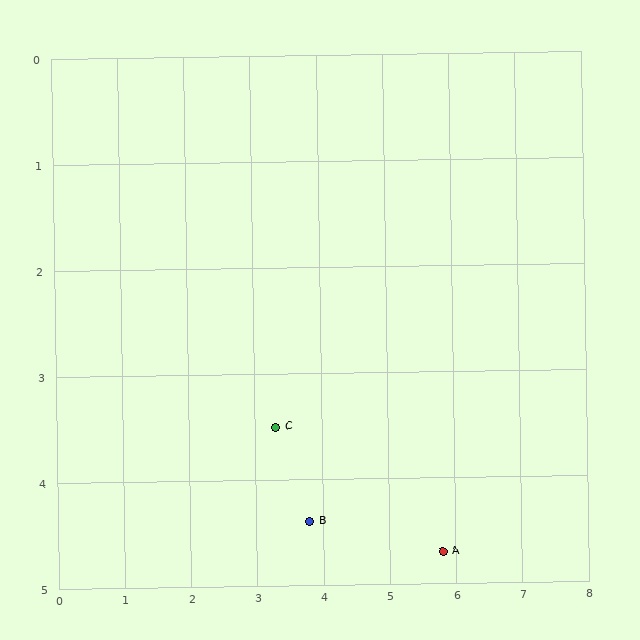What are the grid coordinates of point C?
Point C is at approximately (3.3, 3.5).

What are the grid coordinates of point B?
Point B is at approximately (3.8, 4.4).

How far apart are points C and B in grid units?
Points C and B are about 1.0 grid units apart.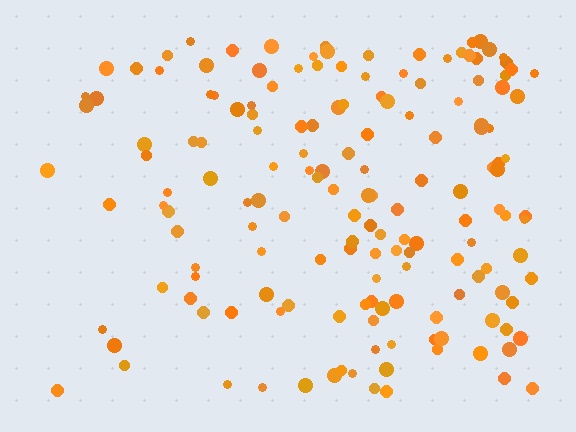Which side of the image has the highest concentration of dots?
The right.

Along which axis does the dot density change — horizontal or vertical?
Horizontal.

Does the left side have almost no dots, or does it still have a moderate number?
Still a moderate number, just noticeably fewer than the right.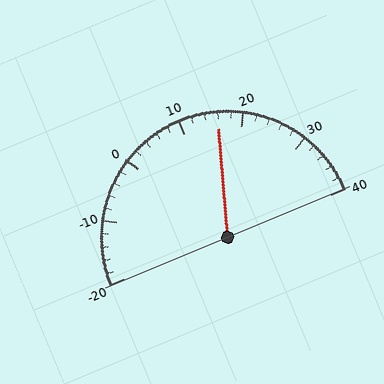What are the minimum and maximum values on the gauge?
The gauge ranges from -20 to 40.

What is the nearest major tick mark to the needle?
The nearest major tick mark is 20.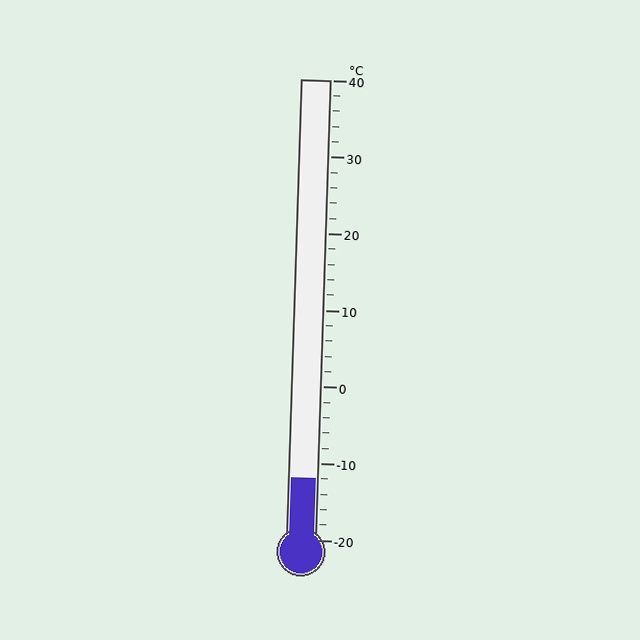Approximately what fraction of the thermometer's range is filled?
The thermometer is filled to approximately 15% of its range.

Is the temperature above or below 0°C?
The temperature is below 0°C.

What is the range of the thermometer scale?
The thermometer scale ranges from -20°C to 40°C.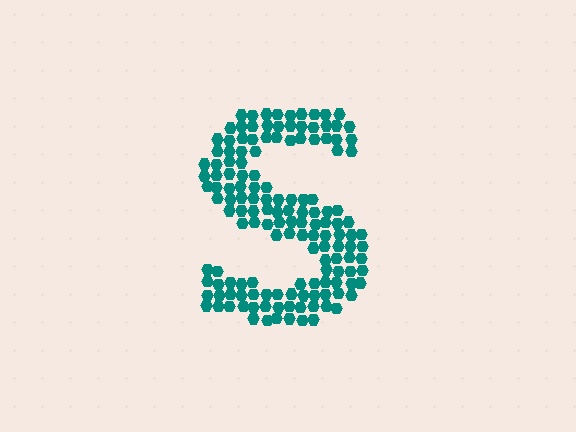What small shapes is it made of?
It is made of small hexagons.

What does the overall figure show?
The overall figure shows the letter S.